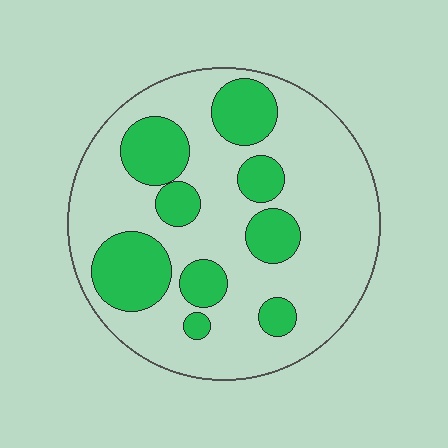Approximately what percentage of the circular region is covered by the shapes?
Approximately 30%.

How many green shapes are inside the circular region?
9.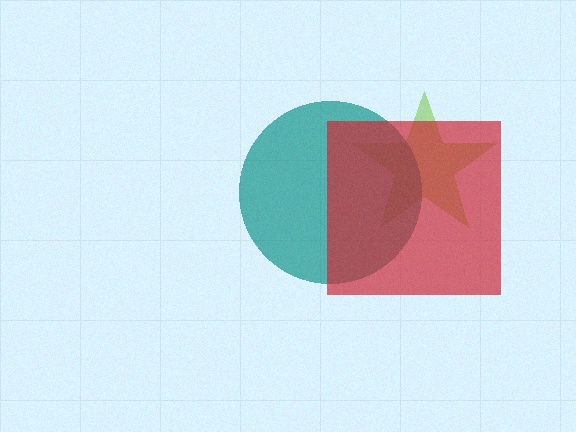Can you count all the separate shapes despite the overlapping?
Yes, there are 3 separate shapes.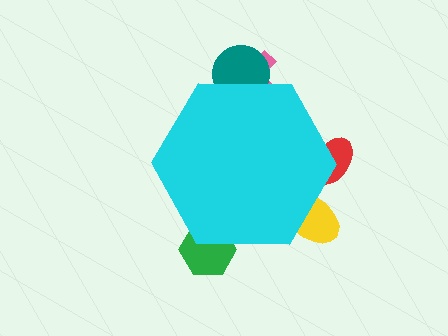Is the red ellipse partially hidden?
Yes, the red ellipse is partially hidden behind the cyan hexagon.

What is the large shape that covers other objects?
A cyan hexagon.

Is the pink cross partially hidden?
Yes, the pink cross is partially hidden behind the cyan hexagon.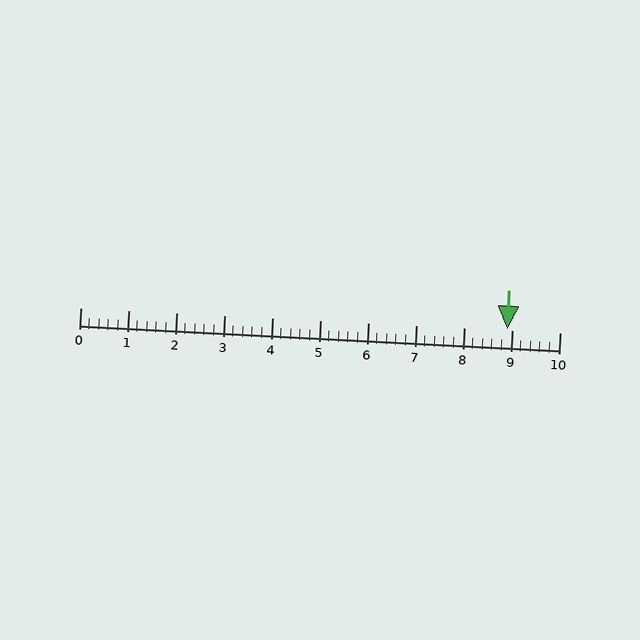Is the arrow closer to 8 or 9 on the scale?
The arrow is closer to 9.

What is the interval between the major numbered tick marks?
The major tick marks are spaced 1 units apart.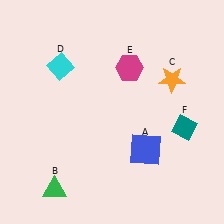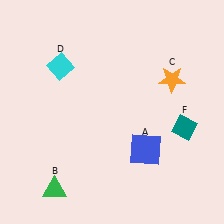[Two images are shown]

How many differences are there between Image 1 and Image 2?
There is 1 difference between the two images.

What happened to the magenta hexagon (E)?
The magenta hexagon (E) was removed in Image 2. It was in the top-right area of Image 1.